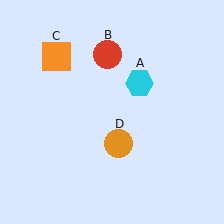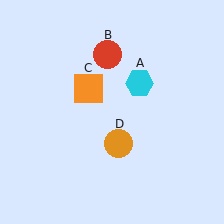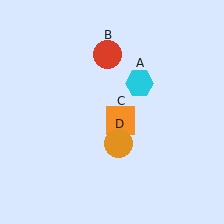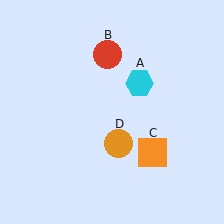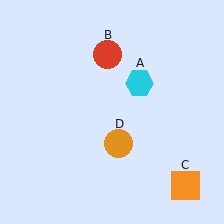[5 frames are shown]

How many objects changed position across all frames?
1 object changed position: orange square (object C).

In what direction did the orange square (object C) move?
The orange square (object C) moved down and to the right.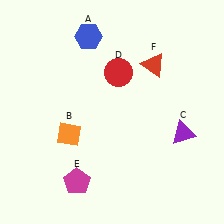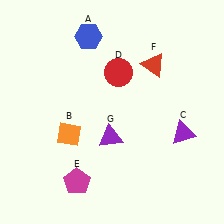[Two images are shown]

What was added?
A purple triangle (G) was added in Image 2.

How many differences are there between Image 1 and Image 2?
There is 1 difference between the two images.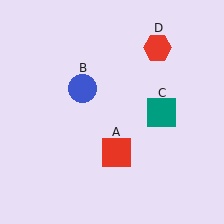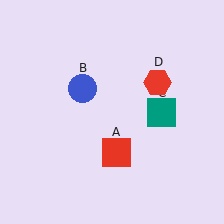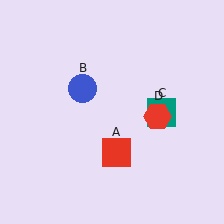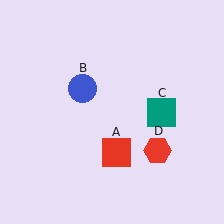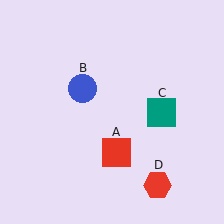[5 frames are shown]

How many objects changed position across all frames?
1 object changed position: red hexagon (object D).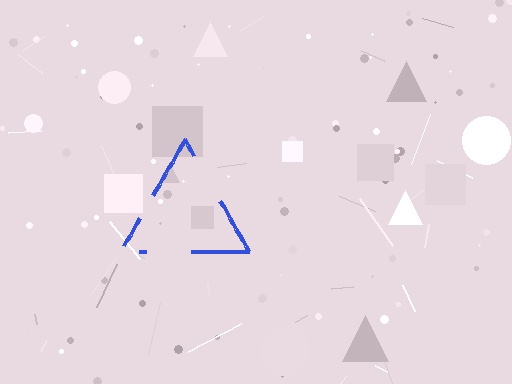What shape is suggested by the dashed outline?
The dashed outline suggests a triangle.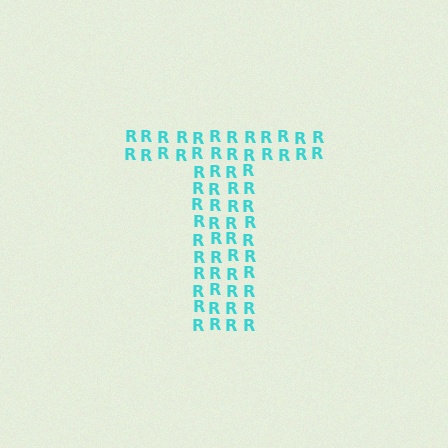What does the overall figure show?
The overall figure shows the letter T.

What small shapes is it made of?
It is made of small letter R's.